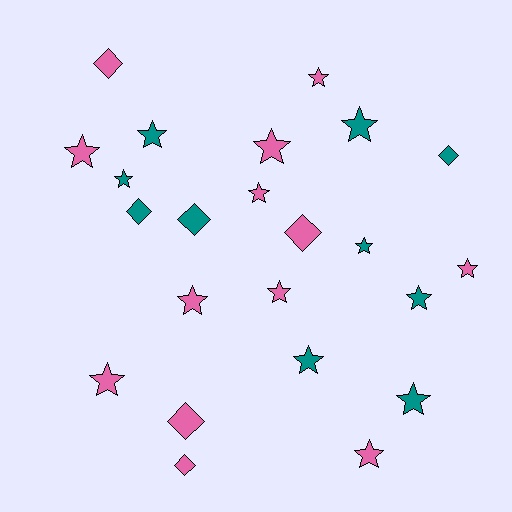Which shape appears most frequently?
Star, with 16 objects.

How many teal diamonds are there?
There are 3 teal diamonds.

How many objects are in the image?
There are 23 objects.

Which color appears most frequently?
Pink, with 13 objects.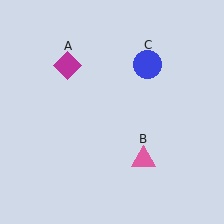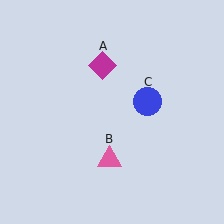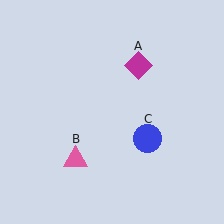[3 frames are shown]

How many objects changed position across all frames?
3 objects changed position: magenta diamond (object A), pink triangle (object B), blue circle (object C).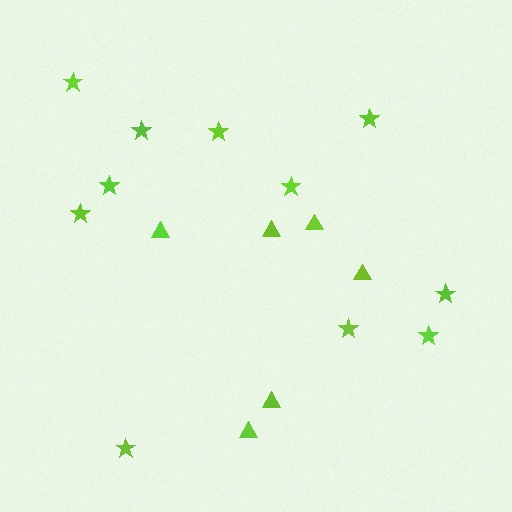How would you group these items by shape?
There are 2 groups: one group of stars (11) and one group of triangles (6).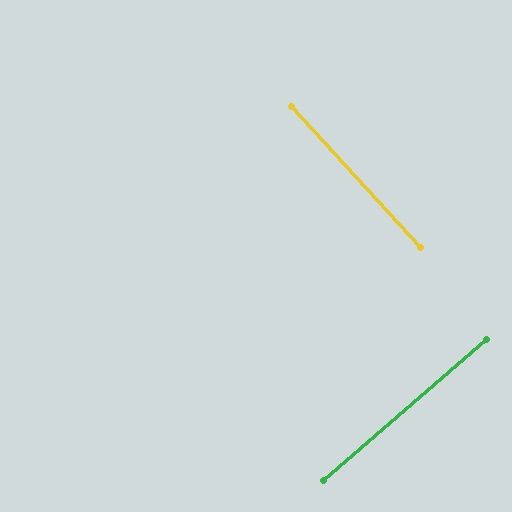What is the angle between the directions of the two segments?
Approximately 88 degrees.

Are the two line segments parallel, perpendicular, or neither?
Perpendicular — they meet at approximately 88°.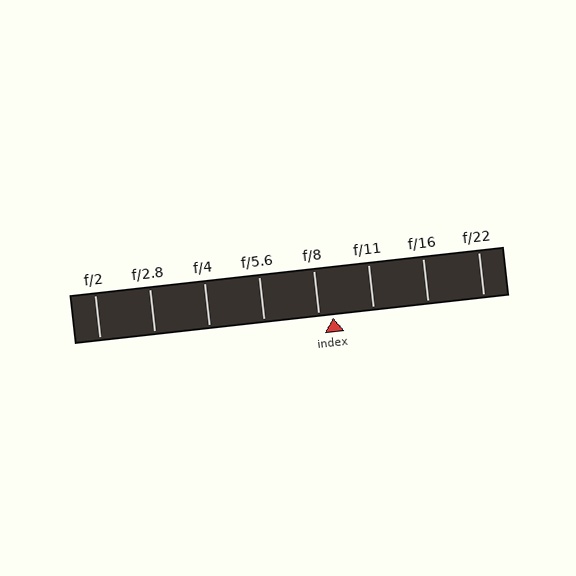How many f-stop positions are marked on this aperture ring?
There are 8 f-stop positions marked.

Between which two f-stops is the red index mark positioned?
The index mark is between f/8 and f/11.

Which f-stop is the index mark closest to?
The index mark is closest to f/8.